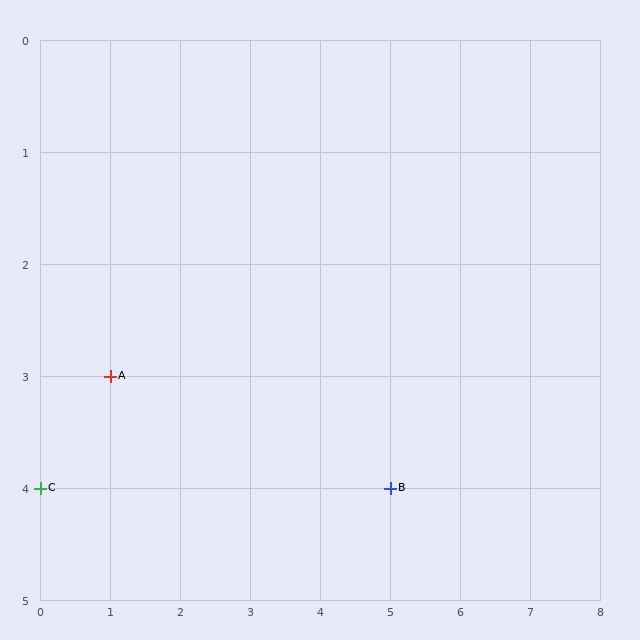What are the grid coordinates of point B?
Point B is at grid coordinates (5, 4).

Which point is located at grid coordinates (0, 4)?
Point C is at (0, 4).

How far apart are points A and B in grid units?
Points A and B are 4 columns and 1 row apart (about 4.1 grid units diagonally).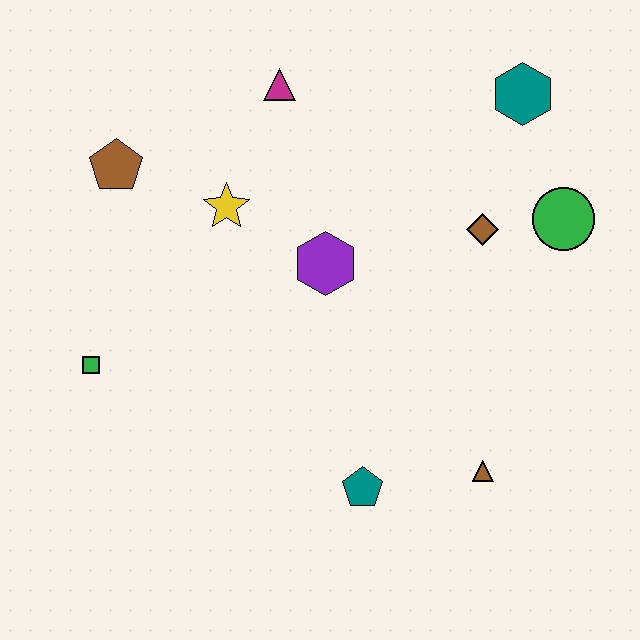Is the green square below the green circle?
Yes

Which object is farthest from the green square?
The teal hexagon is farthest from the green square.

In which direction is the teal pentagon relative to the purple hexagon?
The teal pentagon is below the purple hexagon.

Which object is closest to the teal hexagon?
The green circle is closest to the teal hexagon.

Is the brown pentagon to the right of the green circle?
No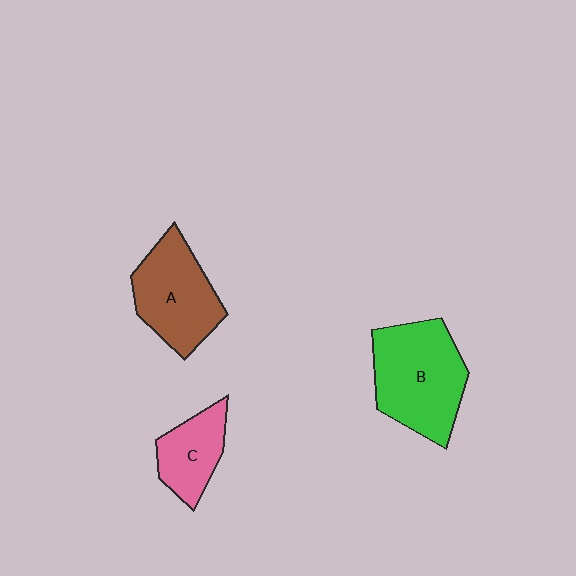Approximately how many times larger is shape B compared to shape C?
Approximately 1.9 times.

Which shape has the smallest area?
Shape C (pink).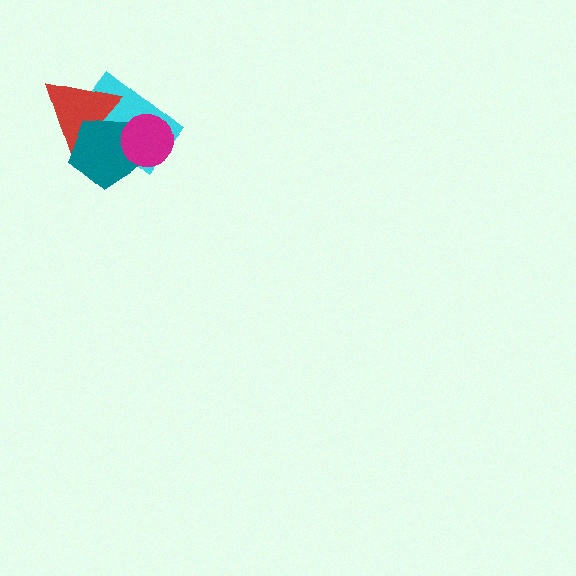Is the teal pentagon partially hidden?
Yes, it is partially covered by another shape.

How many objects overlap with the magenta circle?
2 objects overlap with the magenta circle.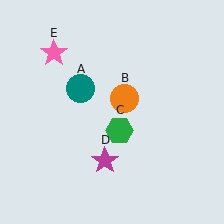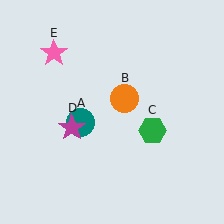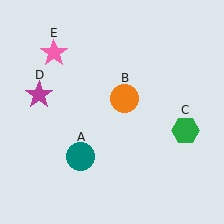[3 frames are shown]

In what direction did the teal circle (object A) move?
The teal circle (object A) moved down.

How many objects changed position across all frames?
3 objects changed position: teal circle (object A), green hexagon (object C), magenta star (object D).